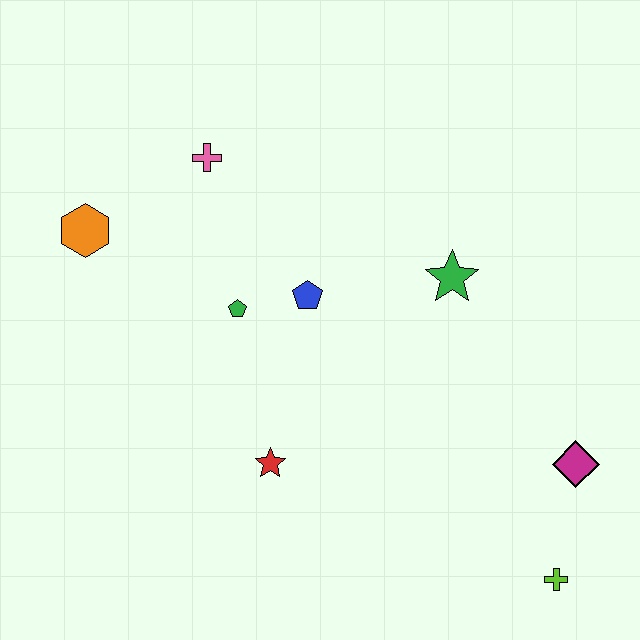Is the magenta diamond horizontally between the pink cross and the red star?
No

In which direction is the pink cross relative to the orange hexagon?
The pink cross is to the right of the orange hexagon.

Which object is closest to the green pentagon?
The blue pentagon is closest to the green pentagon.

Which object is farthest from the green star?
The orange hexagon is farthest from the green star.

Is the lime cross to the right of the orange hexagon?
Yes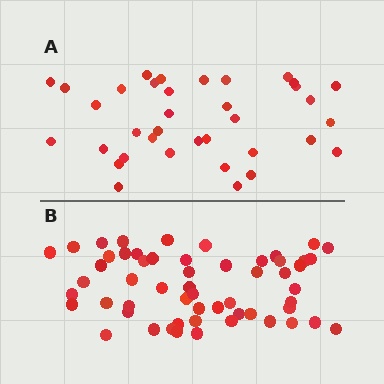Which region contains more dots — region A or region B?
Region B (the bottom region) has more dots.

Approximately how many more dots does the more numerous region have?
Region B has approximately 20 more dots than region A.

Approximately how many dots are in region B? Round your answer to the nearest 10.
About 60 dots. (The exact count is 56, which rounds to 60.)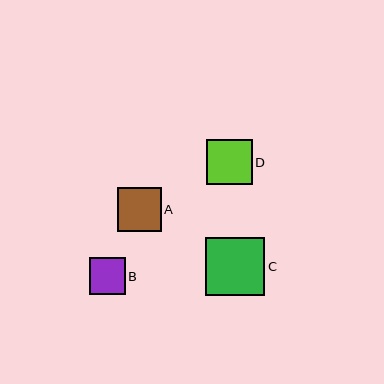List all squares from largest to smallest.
From largest to smallest: C, D, A, B.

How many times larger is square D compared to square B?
Square D is approximately 1.2 times the size of square B.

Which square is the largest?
Square C is the largest with a size of approximately 59 pixels.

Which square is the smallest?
Square B is the smallest with a size of approximately 36 pixels.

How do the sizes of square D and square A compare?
Square D and square A are approximately the same size.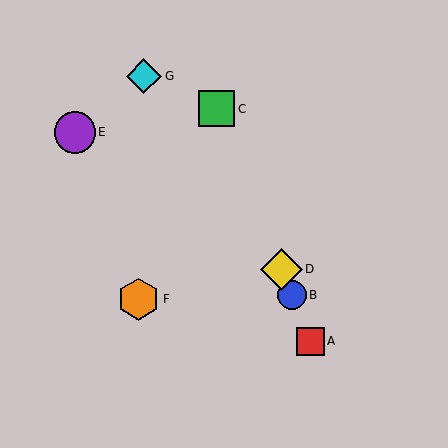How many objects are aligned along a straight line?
4 objects (A, B, C, D) are aligned along a straight line.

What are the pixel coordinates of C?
Object C is at (217, 109).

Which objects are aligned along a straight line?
Objects A, B, C, D are aligned along a straight line.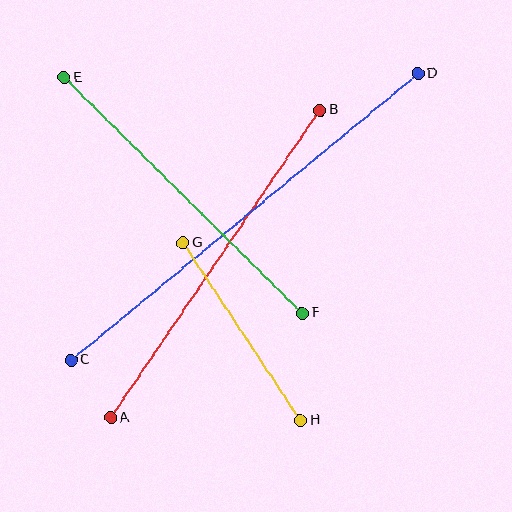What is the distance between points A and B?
The distance is approximately 372 pixels.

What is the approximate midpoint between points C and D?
The midpoint is at approximately (244, 217) pixels.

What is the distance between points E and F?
The distance is approximately 335 pixels.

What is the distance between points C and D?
The distance is approximately 450 pixels.